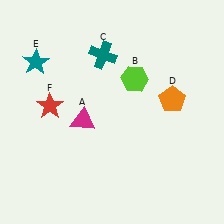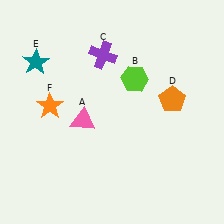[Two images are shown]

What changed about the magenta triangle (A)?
In Image 1, A is magenta. In Image 2, it changed to pink.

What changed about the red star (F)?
In Image 1, F is red. In Image 2, it changed to orange.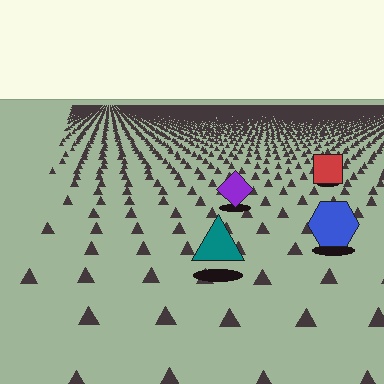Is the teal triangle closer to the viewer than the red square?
Yes. The teal triangle is closer — you can tell from the texture gradient: the ground texture is coarser near it.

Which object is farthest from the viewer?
The red square is farthest from the viewer. It appears smaller and the ground texture around it is denser.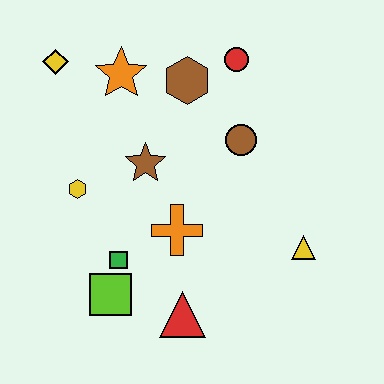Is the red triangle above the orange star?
No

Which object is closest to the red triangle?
The lime square is closest to the red triangle.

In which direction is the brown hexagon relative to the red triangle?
The brown hexagon is above the red triangle.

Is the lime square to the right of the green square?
No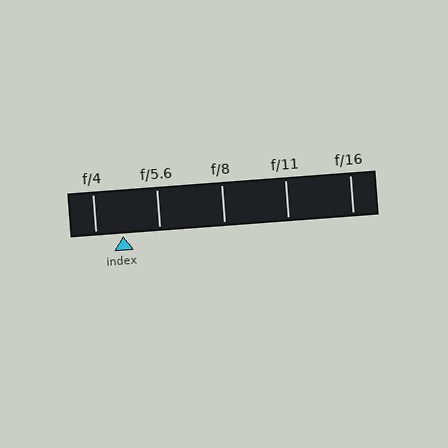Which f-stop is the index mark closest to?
The index mark is closest to f/4.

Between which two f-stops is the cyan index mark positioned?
The index mark is between f/4 and f/5.6.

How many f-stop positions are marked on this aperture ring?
There are 5 f-stop positions marked.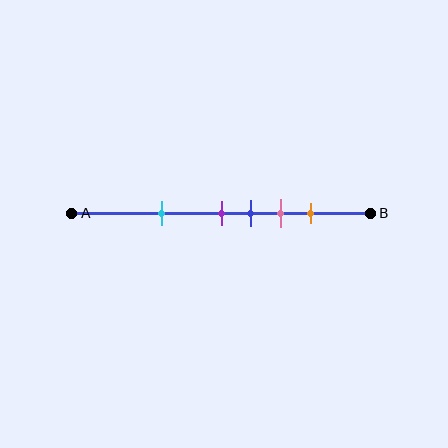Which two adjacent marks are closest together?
The purple and blue marks are the closest adjacent pair.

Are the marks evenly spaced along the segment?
No, the marks are not evenly spaced.